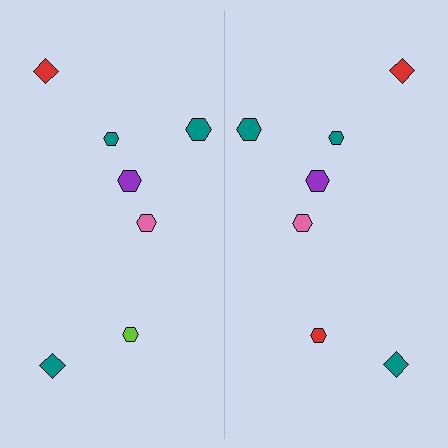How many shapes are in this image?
There are 14 shapes in this image.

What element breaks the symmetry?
The red hexagon on the right side breaks the symmetry — its mirror counterpart is lime.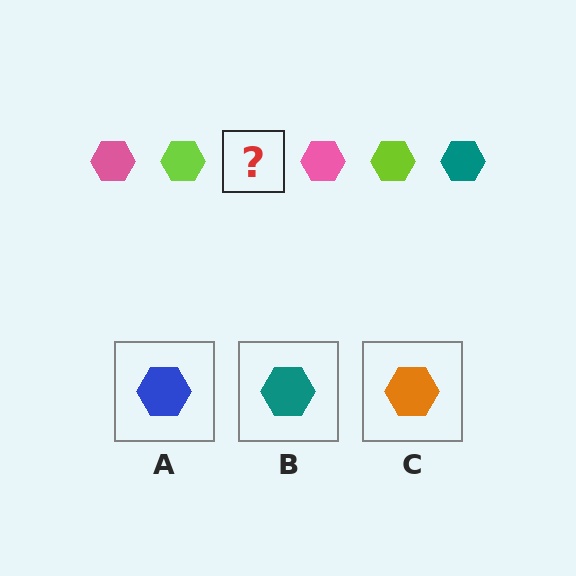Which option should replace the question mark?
Option B.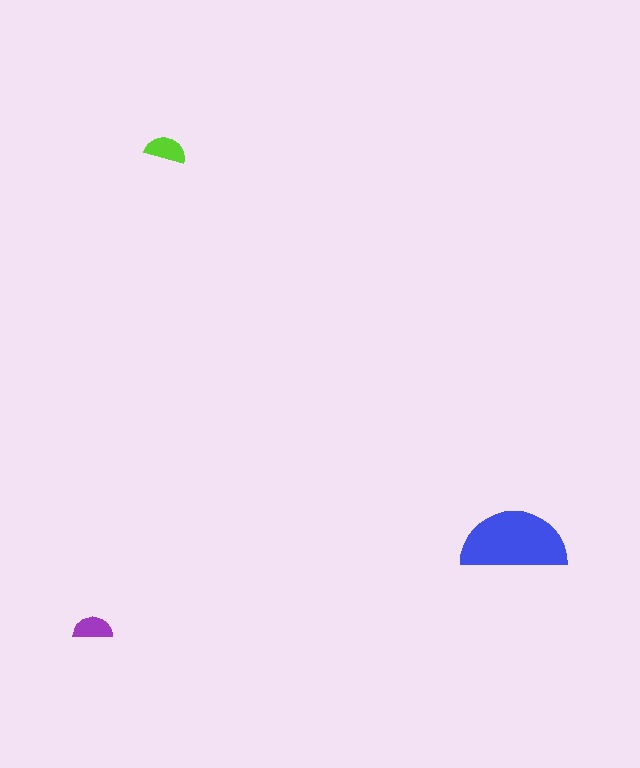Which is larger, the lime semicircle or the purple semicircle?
The lime one.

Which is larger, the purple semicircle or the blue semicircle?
The blue one.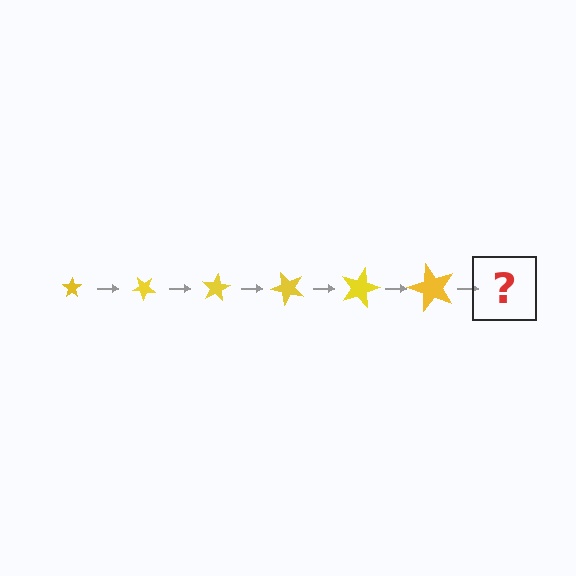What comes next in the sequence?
The next element should be a star, larger than the previous one and rotated 240 degrees from the start.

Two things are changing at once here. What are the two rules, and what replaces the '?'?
The two rules are that the star grows larger each step and it rotates 40 degrees each step. The '?' should be a star, larger than the previous one and rotated 240 degrees from the start.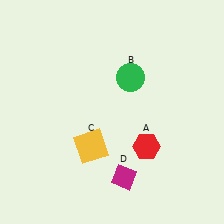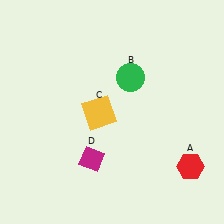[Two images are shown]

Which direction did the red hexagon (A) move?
The red hexagon (A) moved right.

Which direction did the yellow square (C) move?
The yellow square (C) moved up.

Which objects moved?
The objects that moved are: the red hexagon (A), the yellow square (C), the magenta diamond (D).